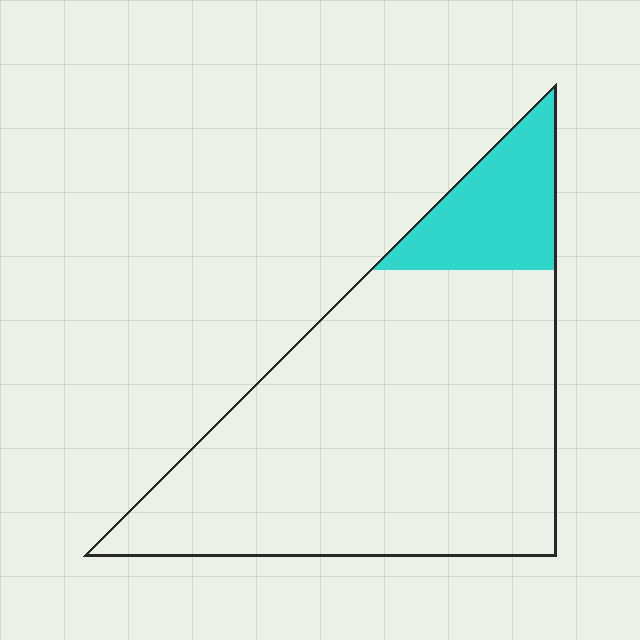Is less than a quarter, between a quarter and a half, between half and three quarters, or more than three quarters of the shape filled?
Less than a quarter.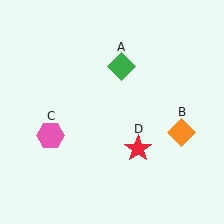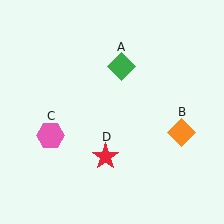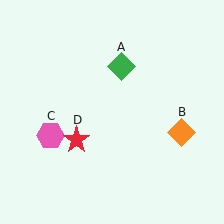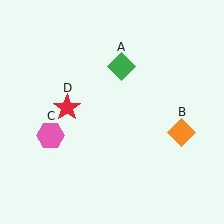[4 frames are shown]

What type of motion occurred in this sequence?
The red star (object D) rotated clockwise around the center of the scene.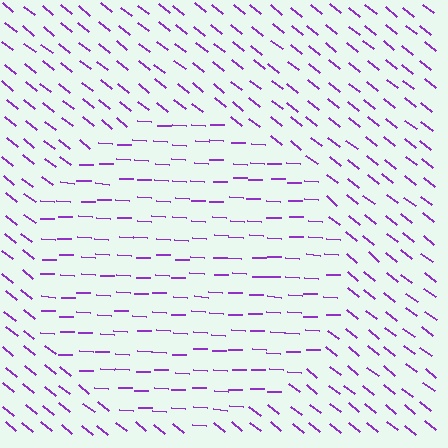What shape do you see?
I see a circle.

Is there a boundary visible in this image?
Yes, there is a texture boundary formed by a change in line orientation.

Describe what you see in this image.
The image is filled with small purple line segments. A circle region in the image has lines oriented differently from the surrounding lines, creating a visible texture boundary.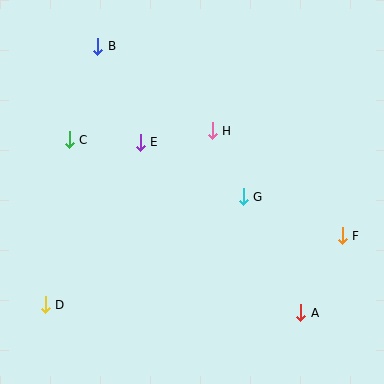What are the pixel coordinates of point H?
Point H is at (212, 131).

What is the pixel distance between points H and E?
The distance between H and E is 73 pixels.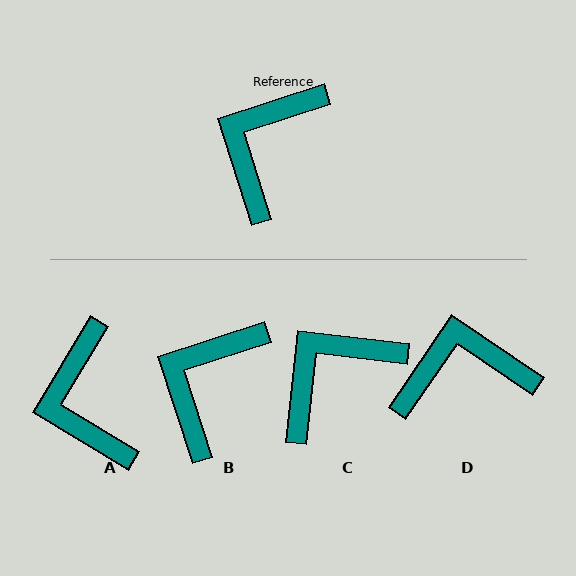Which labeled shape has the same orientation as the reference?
B.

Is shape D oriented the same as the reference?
No, it is off by about 52 degrees.